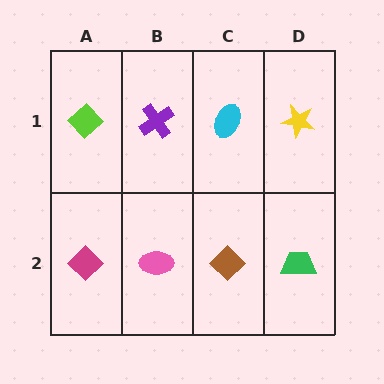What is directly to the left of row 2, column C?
A pink ellipse.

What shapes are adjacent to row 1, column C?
A brown diamond (row 2, column C), a purple cross (row 1, column B), a yellow star (row 1, column D).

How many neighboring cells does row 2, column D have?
2.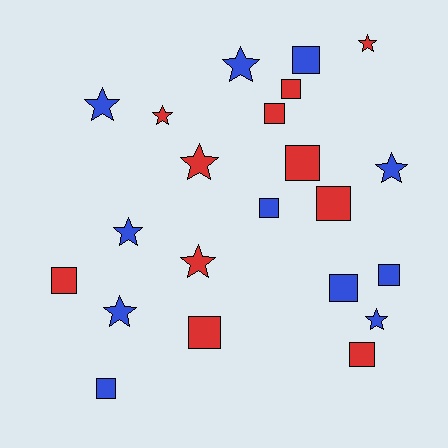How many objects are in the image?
There are 22 objects.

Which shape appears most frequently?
Square, with 12 objects.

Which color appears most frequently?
Blue, with 11 objects.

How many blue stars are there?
There are 6 blue stars.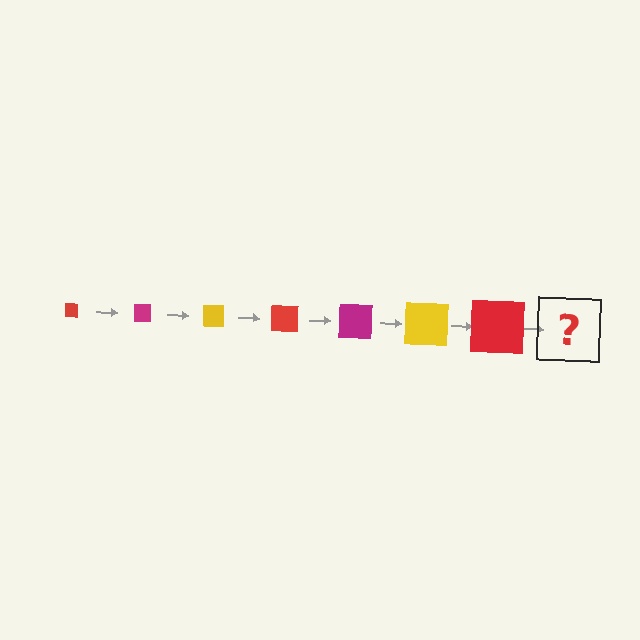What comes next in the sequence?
The next element should be a magenta square, larger than the previous one.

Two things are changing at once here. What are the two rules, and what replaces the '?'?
The two rules are that the square grows larger each step and the color cycles through red, magenta, and yellow. The '?' should be a magenta square, larger than the previous one.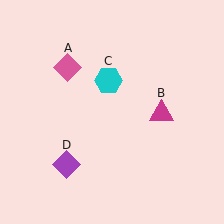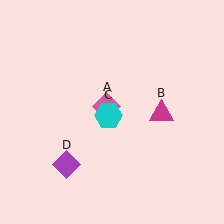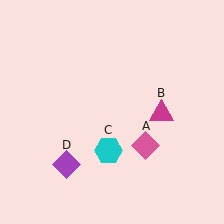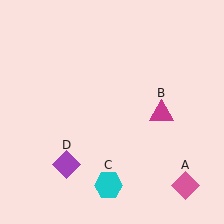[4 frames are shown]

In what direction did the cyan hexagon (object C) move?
The cyan hexagon (object C) moved down.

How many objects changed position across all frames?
2 objects changed position: pink diamond (object A), cyan hexagon (object C).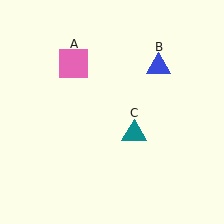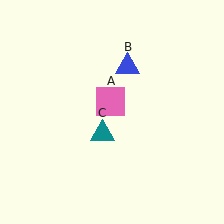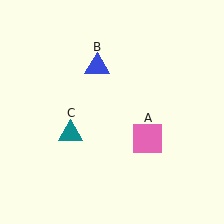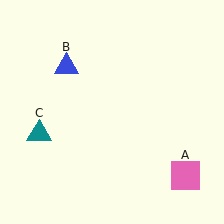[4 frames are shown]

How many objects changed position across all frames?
3 objects changed position: pink square (object A), blue triangle (object B), teal triangle (object C).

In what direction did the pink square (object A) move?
The pink square (object A) moved down and to the right.